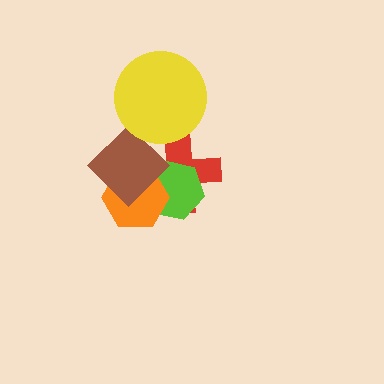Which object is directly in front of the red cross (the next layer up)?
The lime hexagon is directly in front of the red cross.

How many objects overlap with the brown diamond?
4 objects overlap with the brown diamond.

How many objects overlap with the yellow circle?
2 objects overlap with the yellow circle.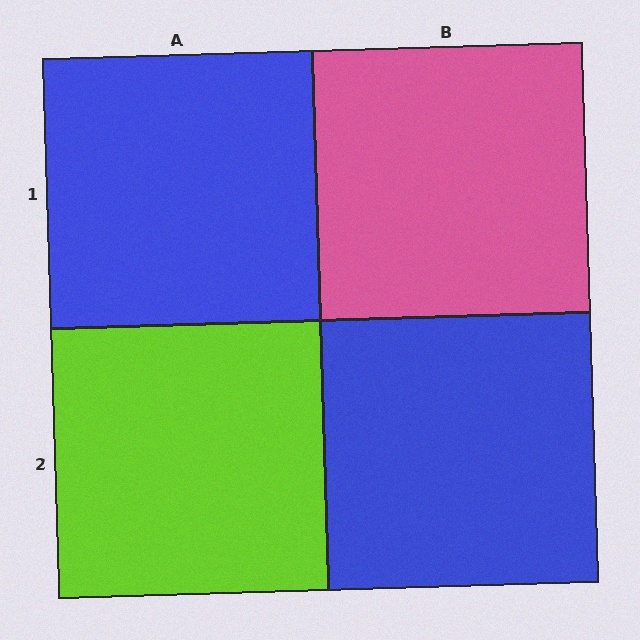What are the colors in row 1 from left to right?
Blue, pink.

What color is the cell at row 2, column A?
Lime.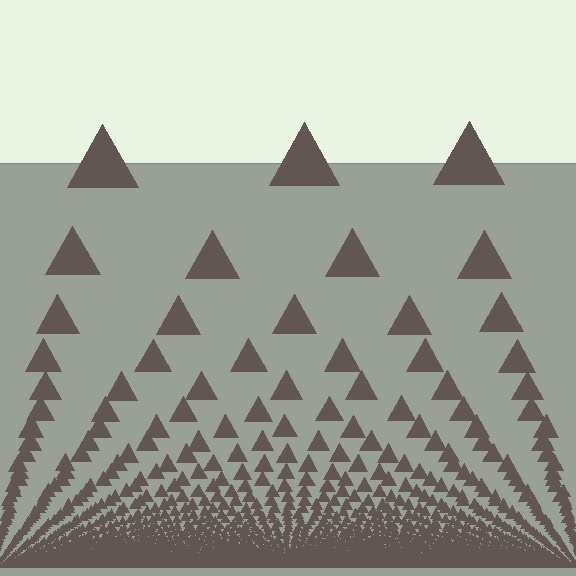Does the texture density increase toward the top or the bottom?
Density increases toward the bottom.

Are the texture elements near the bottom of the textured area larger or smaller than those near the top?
Smaller. The gradient is inverted — elements near the bottom are smaller and denser.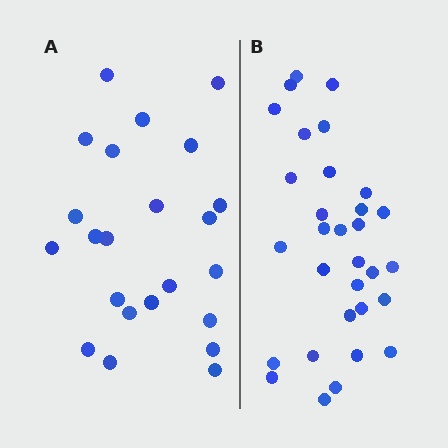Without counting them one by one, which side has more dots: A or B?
Region B (the right region) has more dots.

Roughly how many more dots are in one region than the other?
Region B has roughly 8 or so more dots than region A.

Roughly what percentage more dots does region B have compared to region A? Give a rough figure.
About 35% more.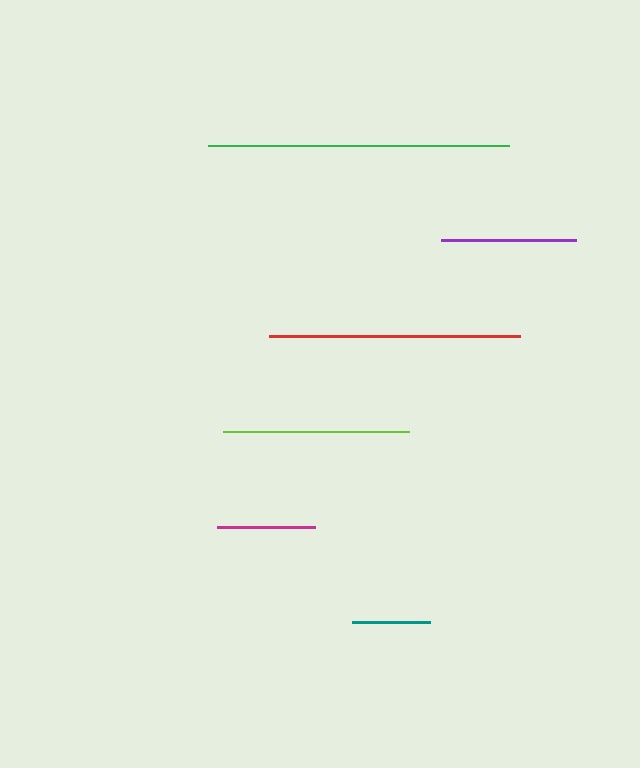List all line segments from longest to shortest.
From longest to shortest: green, red, lime, purple, magenta, teal.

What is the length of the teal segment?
The teal segment is approximately 78 pixels long.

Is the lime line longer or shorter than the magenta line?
The lime line is longer than the magenta line.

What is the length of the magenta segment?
The magenta segment is approximately 98 pixels long.